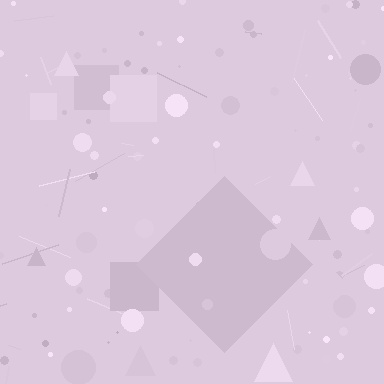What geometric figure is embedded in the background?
A diamond is embedded in the background.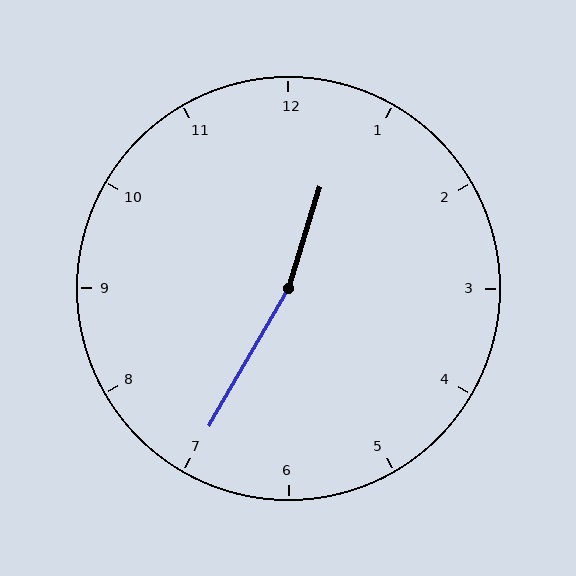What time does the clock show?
12:35.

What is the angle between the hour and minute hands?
Approximately 168 degrees.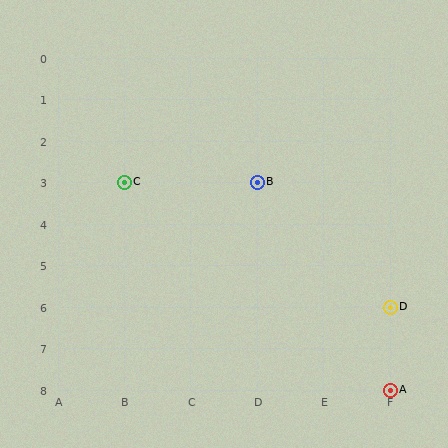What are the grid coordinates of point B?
Point B is at grid coordinates (D, 3).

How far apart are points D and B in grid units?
Points D and B are 2 columns and 3 rows apart (about 3.6 grid units diagonally).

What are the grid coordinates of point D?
Point D is at grid coordinates (F, 6).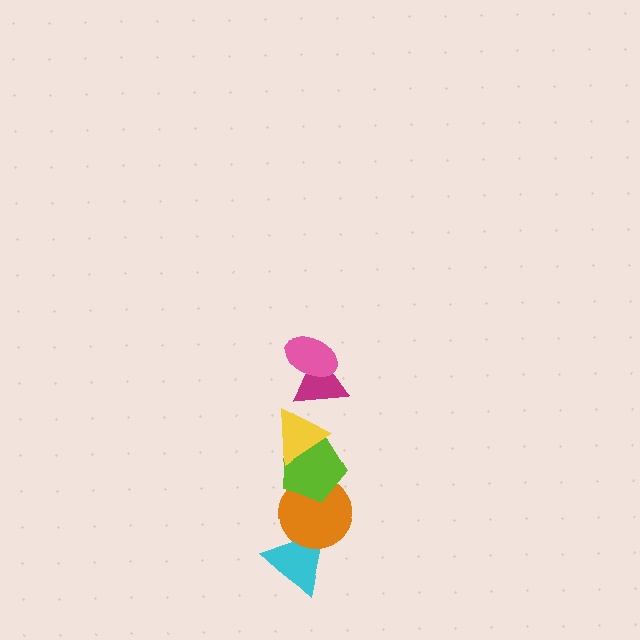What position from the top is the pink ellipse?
The pink ellipse is 1st from the top.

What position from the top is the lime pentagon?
The lime pentagon is 4th from the top.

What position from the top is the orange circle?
The orange circle is 5th from the top.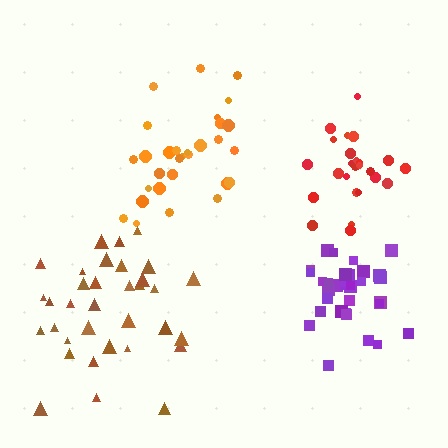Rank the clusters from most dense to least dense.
purple, red, orange, brown.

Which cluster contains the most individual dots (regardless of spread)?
Brown (34).